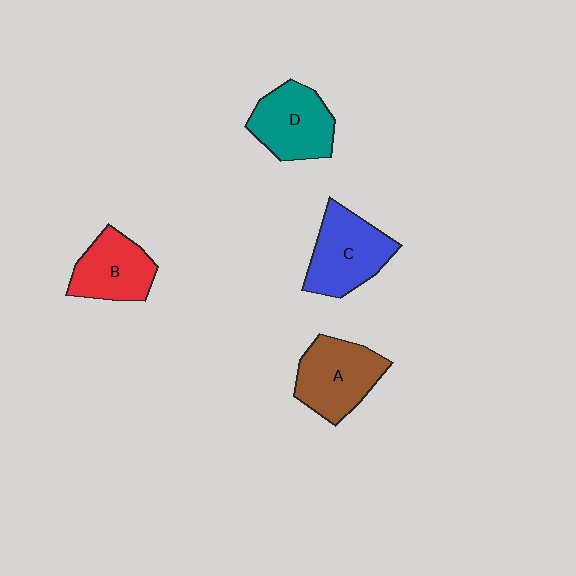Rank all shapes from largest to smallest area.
From largest to smallest: C (blue), A (brown), D (teal), B (red).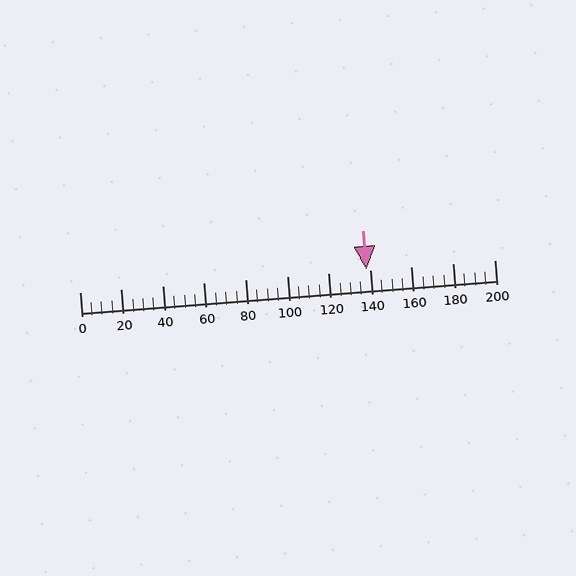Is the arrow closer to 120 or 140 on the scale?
The arrow is closer to 140.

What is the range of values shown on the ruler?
The ruler shows values from 0 to 200.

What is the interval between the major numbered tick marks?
The major tick marks are spaced 20 units apart.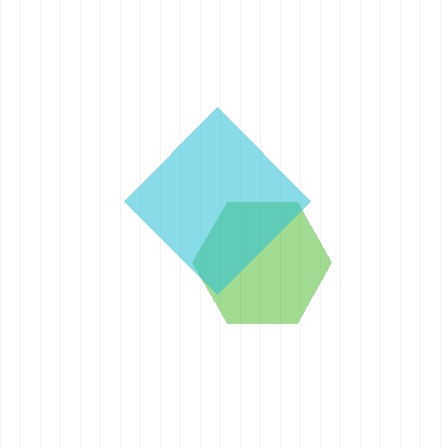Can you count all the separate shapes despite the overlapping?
Yes, there are 2 separate shapes.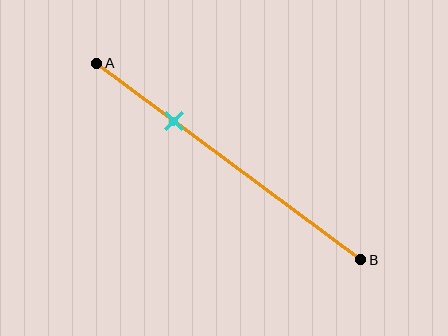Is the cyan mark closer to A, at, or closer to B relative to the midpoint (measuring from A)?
The cyan mark is closer to point A than the midpoint of segment AB.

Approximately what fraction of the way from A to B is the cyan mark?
The cyan mark is approximately 30% of the way from A to B.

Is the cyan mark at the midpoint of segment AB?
No, the mark is at about 30% from A, not at the 50% midpoint.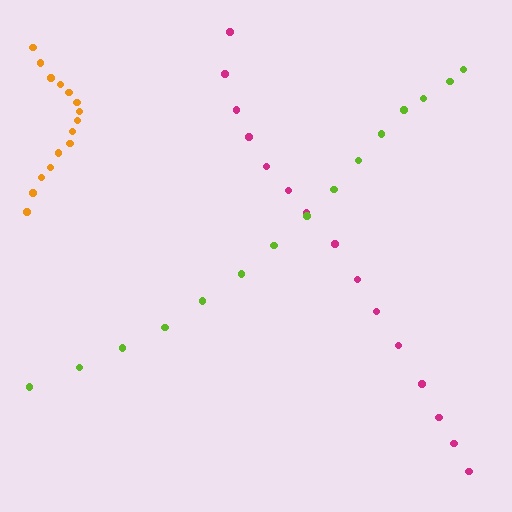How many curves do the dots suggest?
There are 3 distinct paths.